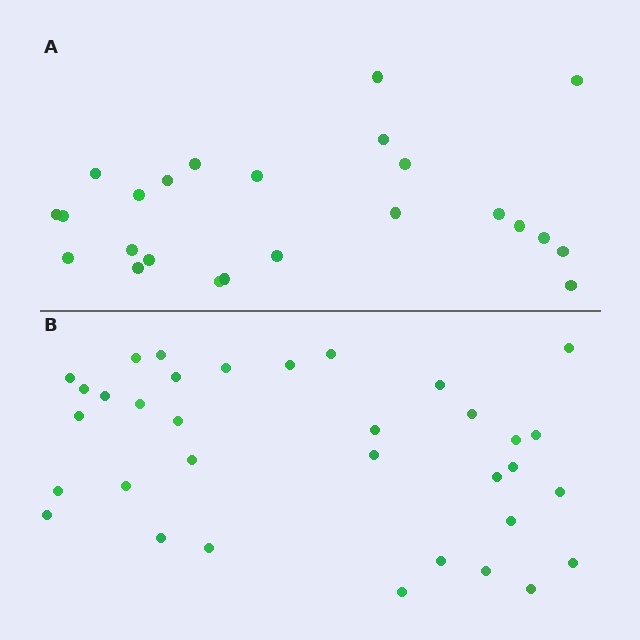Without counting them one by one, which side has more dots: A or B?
Region B (the bottom region) has more dots.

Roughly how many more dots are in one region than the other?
Region B has roughly 10 or so more dots than region A.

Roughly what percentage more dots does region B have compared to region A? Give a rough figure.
About 40% more.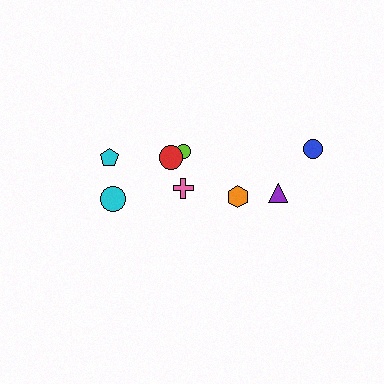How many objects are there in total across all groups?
There are 8 objects.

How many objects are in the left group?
There are 5 objects.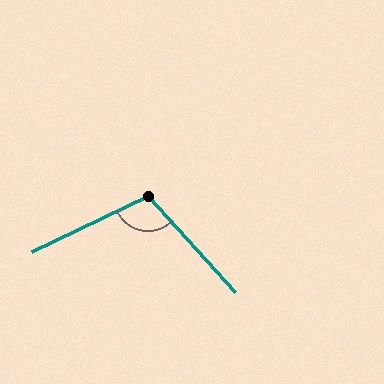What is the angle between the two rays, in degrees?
Approximately 107 degrees.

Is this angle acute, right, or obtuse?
It is obtuse.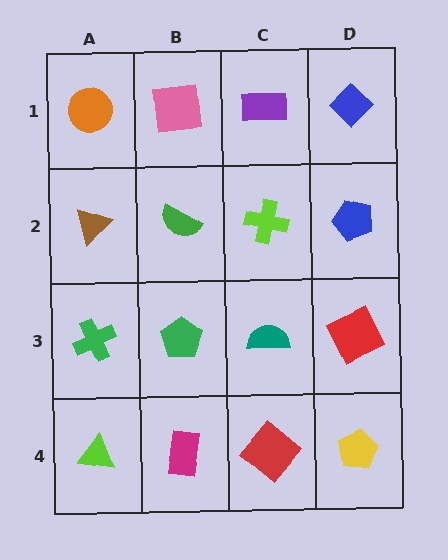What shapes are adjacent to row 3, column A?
A brown triangle (row 2, column A), a lime triangle (row 4, column A), a green pentagon (row 3, column B).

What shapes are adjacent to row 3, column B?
A green semicircle (row 2, column B), a magenta rectangle (row 4, column B), a green cross (row 3, column A), a teal semicircle (row 3, column C).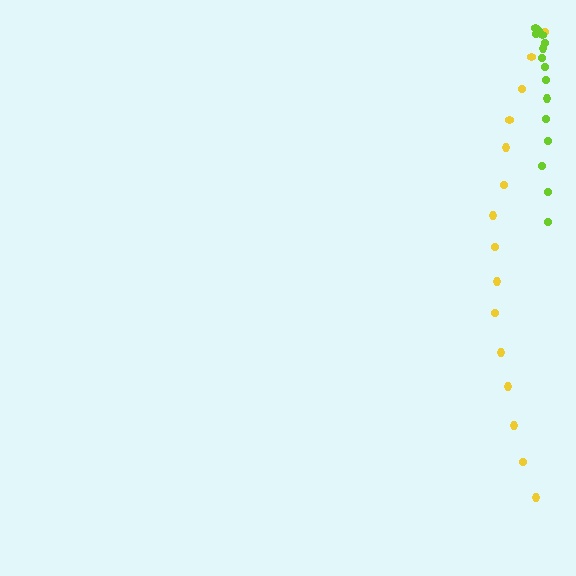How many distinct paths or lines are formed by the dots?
There are 2 distinct paths.